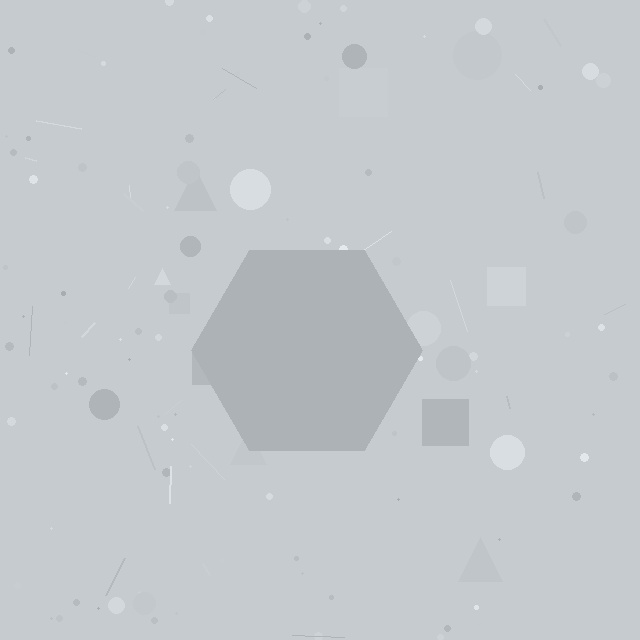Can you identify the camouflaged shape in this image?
The camouflaged shape is a hexagon.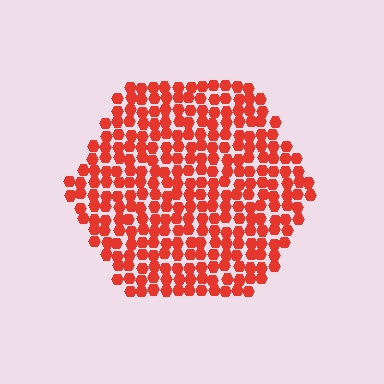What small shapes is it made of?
It is made of small hexagons.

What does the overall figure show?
The overall figure shows a hexagon.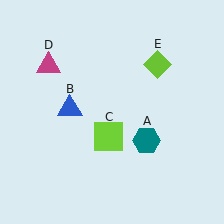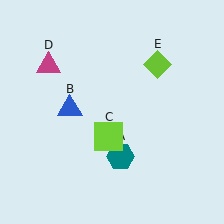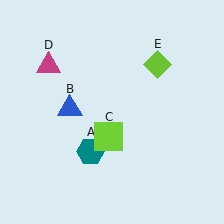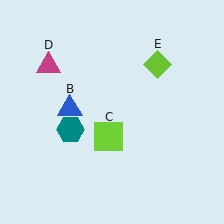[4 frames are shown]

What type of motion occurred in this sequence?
The teal hexagon (object A) rotated clockwise around the center of the scene.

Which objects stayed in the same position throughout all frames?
Blue triangle (object B) and lime square (object C) and magenta triangle (object D) and lime diamond (object E) remained stationary.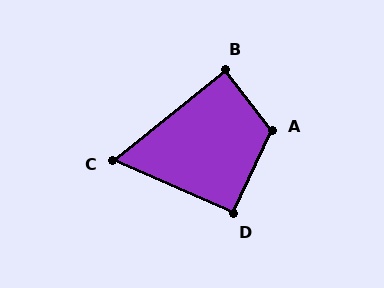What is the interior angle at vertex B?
Approximately 89 degrees (approximately right).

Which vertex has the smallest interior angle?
C, at approximately 62 degrees.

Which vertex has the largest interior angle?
A, at approximately 118 degrees.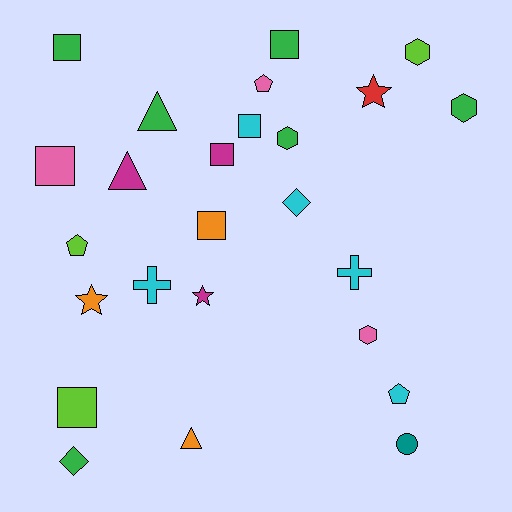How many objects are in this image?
There are 25 objects.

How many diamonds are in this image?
There are 2 diamonds.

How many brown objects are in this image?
There are no brown objects.